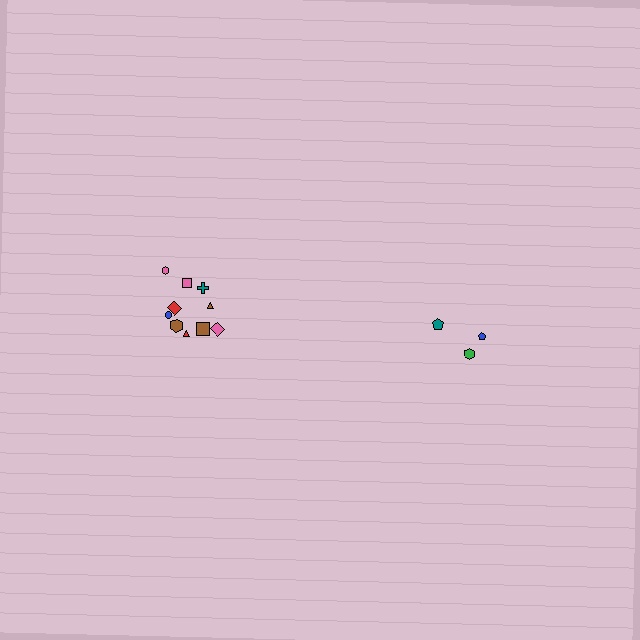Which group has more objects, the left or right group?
The left group.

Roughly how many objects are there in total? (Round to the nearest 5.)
Roughly 15 objects in total.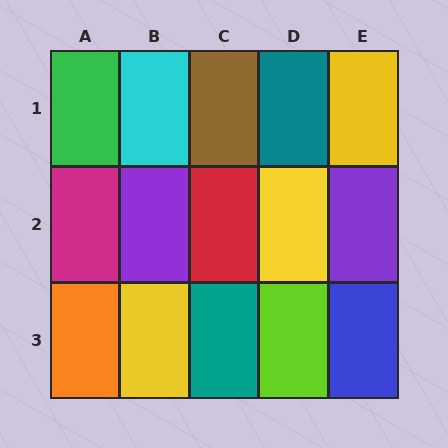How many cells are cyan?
1 cell is cyan.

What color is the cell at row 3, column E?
Blue.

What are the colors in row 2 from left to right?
Magenta, purple, red, yellow, purple.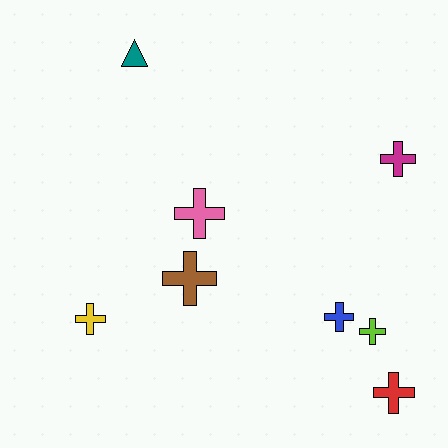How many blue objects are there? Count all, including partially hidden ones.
There is 1 blue object.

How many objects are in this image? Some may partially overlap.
There are 8 objects.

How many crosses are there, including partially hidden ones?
There are 7 crosses.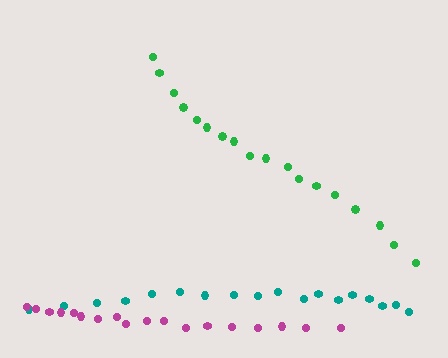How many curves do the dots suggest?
There are 3 distinct paths.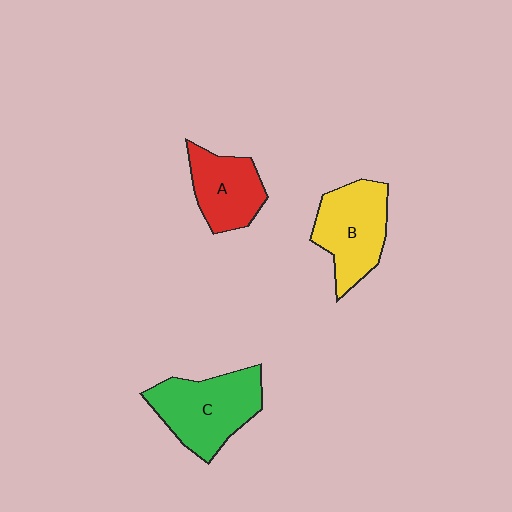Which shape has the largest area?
Shape C (green).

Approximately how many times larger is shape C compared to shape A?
Approximately 1.4 times.